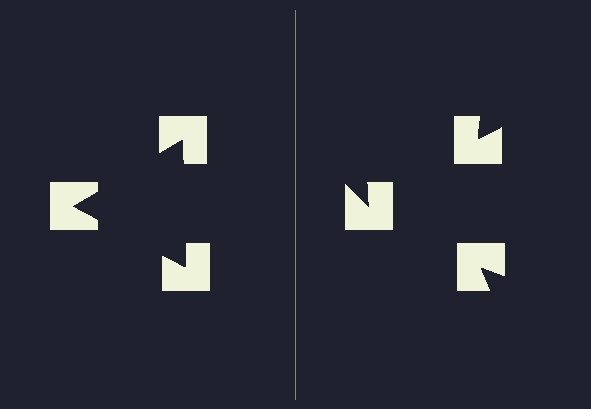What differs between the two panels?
The notched squares are positioned identically on both sides; only the wedge orientations differ. On the left they align to a triangle; on the right they are misaligned.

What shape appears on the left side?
An illusory triangle.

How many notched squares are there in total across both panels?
6 — 3 on each side.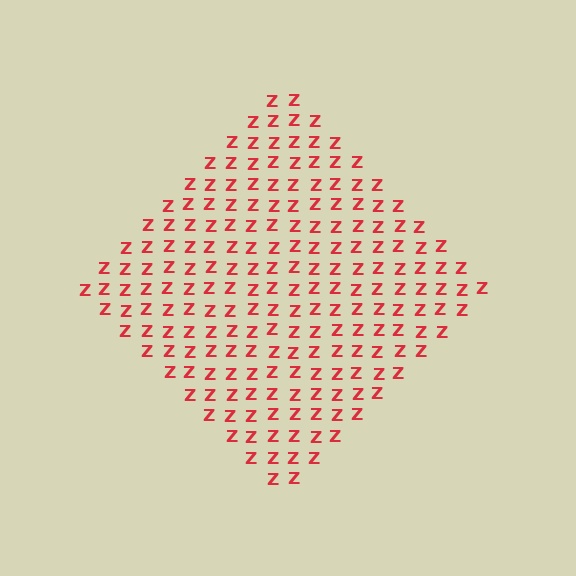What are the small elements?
The small elements are letter Z's.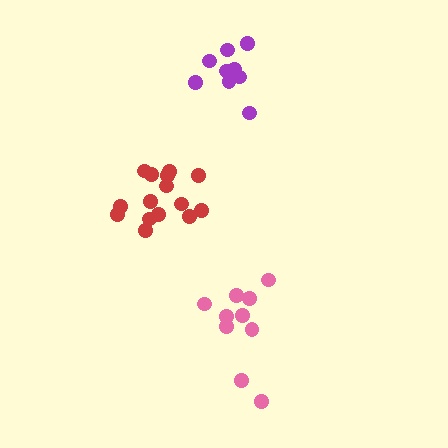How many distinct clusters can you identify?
There are 3 distinct clusters.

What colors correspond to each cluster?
The clusters are colored: red, purple, pink.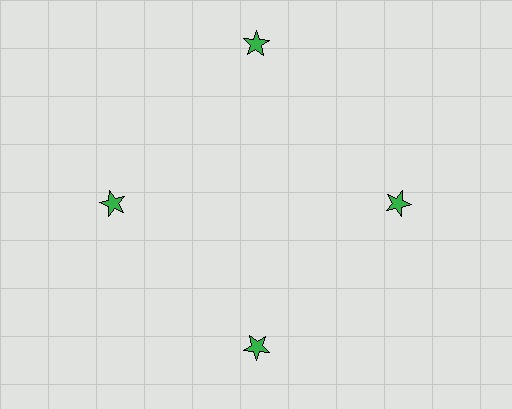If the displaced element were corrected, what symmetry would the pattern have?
It would have 4-fold rotational symmetry — the pattern would map onto itself every 90 degrees.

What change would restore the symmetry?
The symmetry would be restored by moving it inward, back onto the ring so that all 4 stars sit at equal angles and equal distance from the center.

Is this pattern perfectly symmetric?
No. The 4 green stars are arranged in a ring, but one element near the 12 o'clock position is pushed outward from the center, breaking the 4-fold rotational symmetry.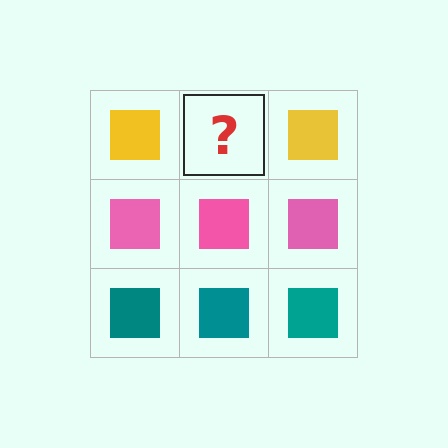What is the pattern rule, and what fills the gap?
The rule is that each row has a consistent color. The gap should be filled with a yellow square.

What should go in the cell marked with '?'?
The missing cell should contain a yellow square.